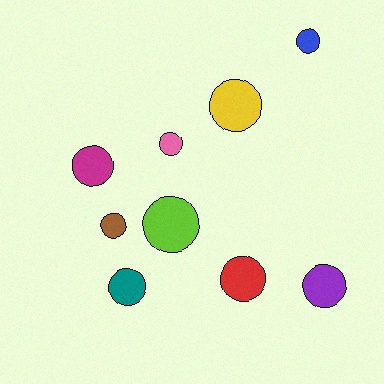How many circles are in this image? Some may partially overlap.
There are 9 circles.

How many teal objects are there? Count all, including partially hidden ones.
There is 1 teal object.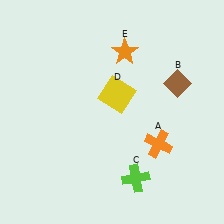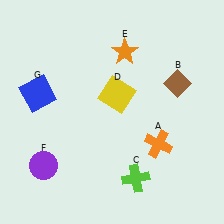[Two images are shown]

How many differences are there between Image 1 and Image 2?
There are 2 differences between the two images.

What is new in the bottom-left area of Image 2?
A purple circle (F) was added in the bottom-left area of Image 2.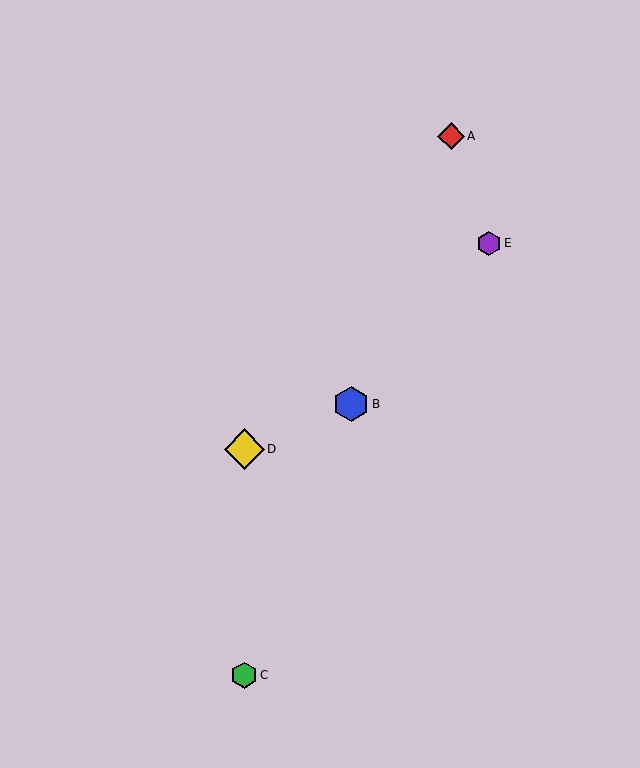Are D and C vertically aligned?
Yes, both are at x≈244.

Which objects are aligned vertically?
Objects C, D are aligned vertically.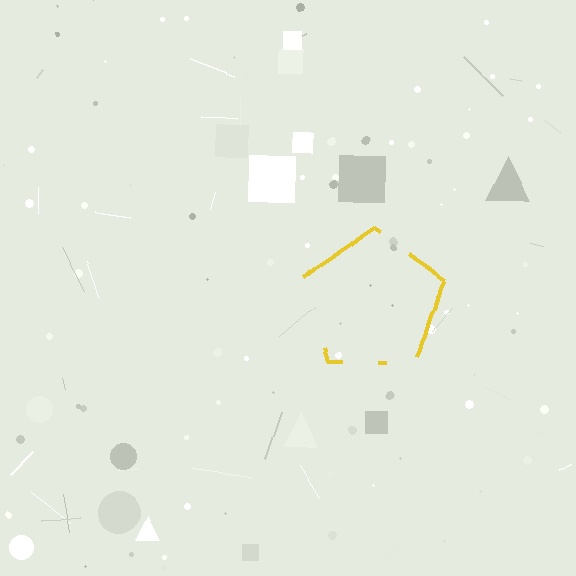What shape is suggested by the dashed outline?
The dashed outline suggests a pentagon.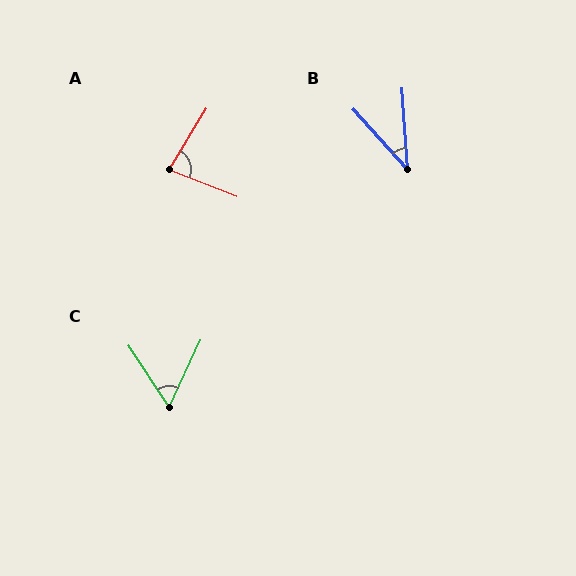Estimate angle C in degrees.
Approximately 58 degrees.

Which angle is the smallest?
B, at approximately 38 degrees.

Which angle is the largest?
A, at approximately 80 degrees.